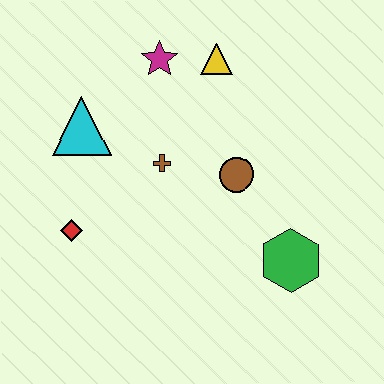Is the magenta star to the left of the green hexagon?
Yes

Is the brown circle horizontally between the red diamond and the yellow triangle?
No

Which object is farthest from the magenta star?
The green hexagon is farthest from the magenta star.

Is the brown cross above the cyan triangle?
No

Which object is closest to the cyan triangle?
The brown cross is closest to the cyan triangle.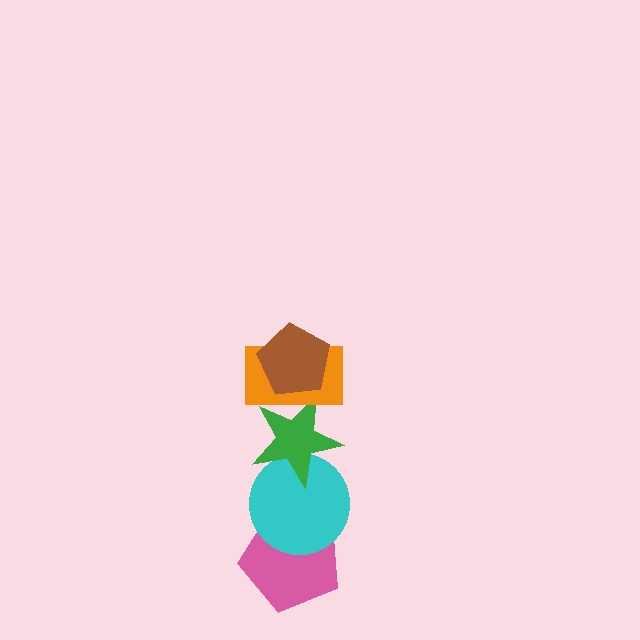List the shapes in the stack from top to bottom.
From top to bottom: the brown pentagon, the orange rectangle, the green star, the cyan circle, the pink pentagon.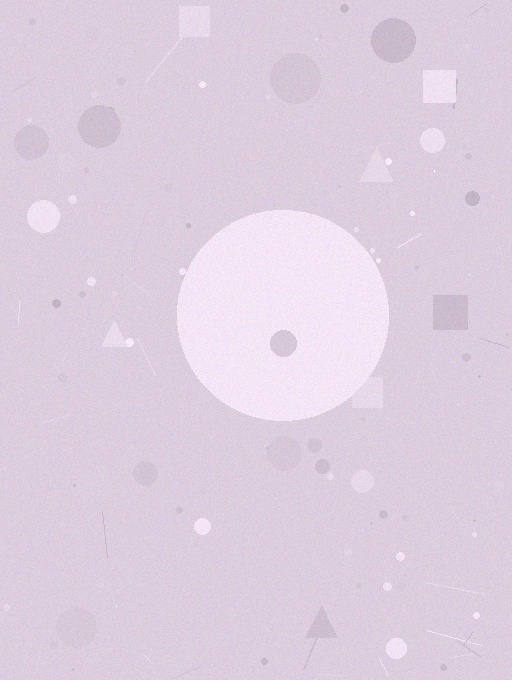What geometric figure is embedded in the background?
A circle is embedded in the background.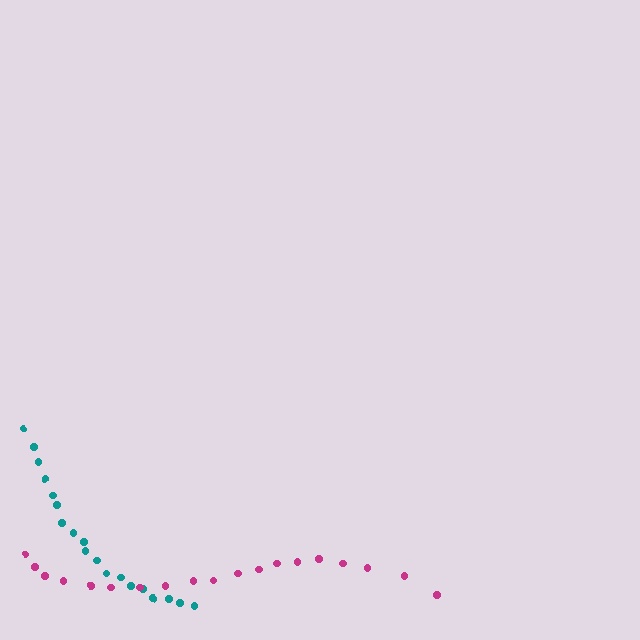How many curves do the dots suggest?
There are 2 distinct paths.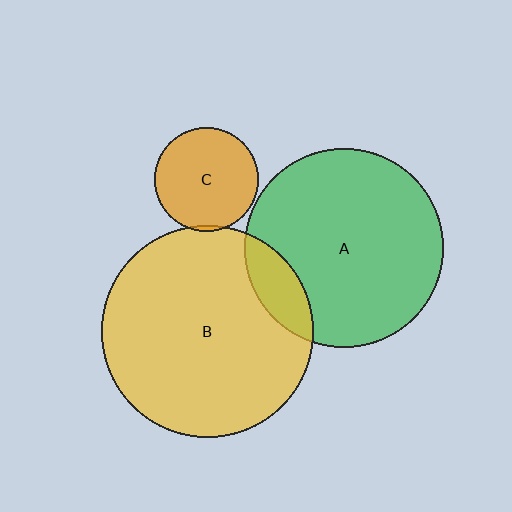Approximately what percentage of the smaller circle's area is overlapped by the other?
Approximately 5%.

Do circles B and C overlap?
Yes.